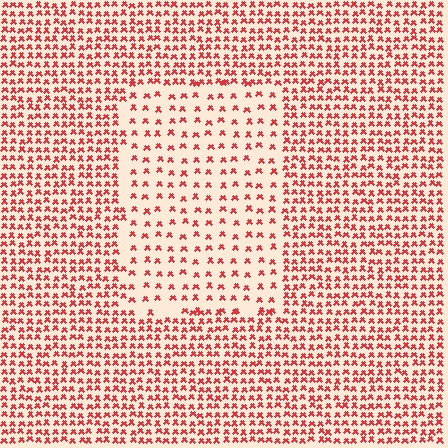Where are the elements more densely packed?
The elements are more densely packed outside the rectangle boundary.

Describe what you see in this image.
The image contains small red elements arranged at two different densities. A rectangle-shaped region is visible where the elements are less densely packed than the surrounding area.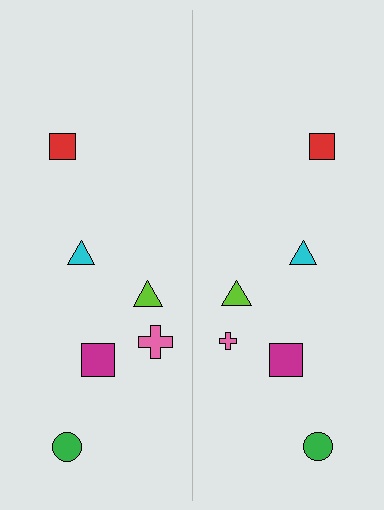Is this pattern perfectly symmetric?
No, the pattern is not perfectly symmetric. The pink cross on the right side has a different size than its mirror counterpart.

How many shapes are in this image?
There are 12 shapes in this image.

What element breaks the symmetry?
The pink cross on the right side has a different size than its mirror counterpart.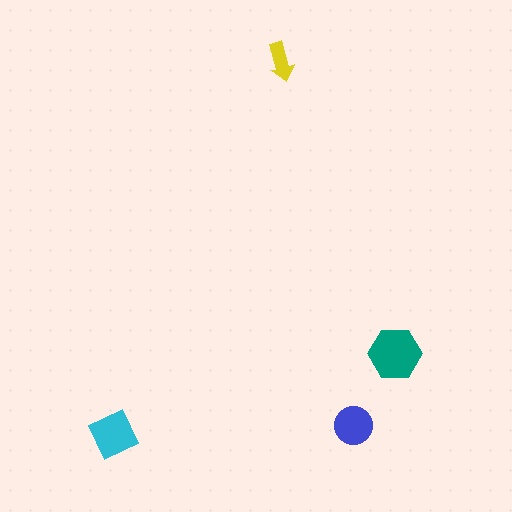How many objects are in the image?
There are 4 objects in the image.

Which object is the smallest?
The yellow arrow.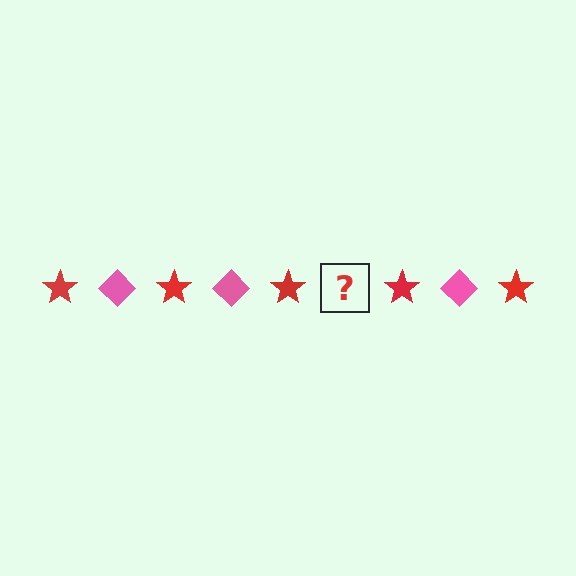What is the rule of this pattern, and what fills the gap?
The rule is that the pattern alternates between red star and pink diamond. The gap should be filled with a pink diamond.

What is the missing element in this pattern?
The missing element is a pink diamond.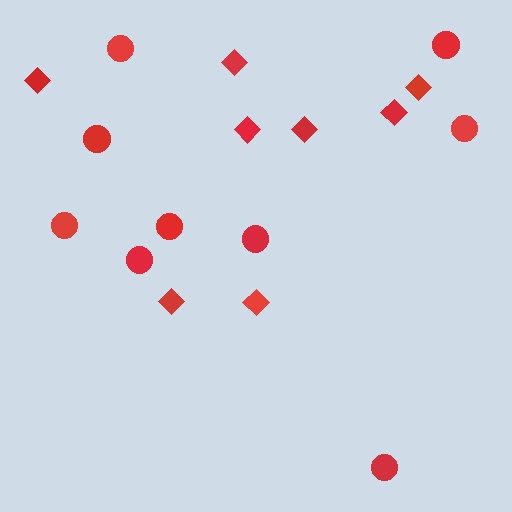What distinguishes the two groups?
There are 2 groups: one group of circles (9) and one group of diamonds (8).